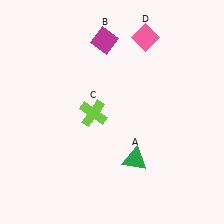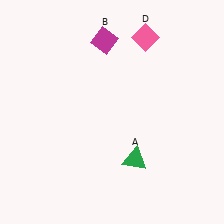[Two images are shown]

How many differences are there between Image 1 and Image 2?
There is 1 difference between the two images.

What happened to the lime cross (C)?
The lime cross (C) was removed in Image 2. It was in the bottom-left area of Image 1.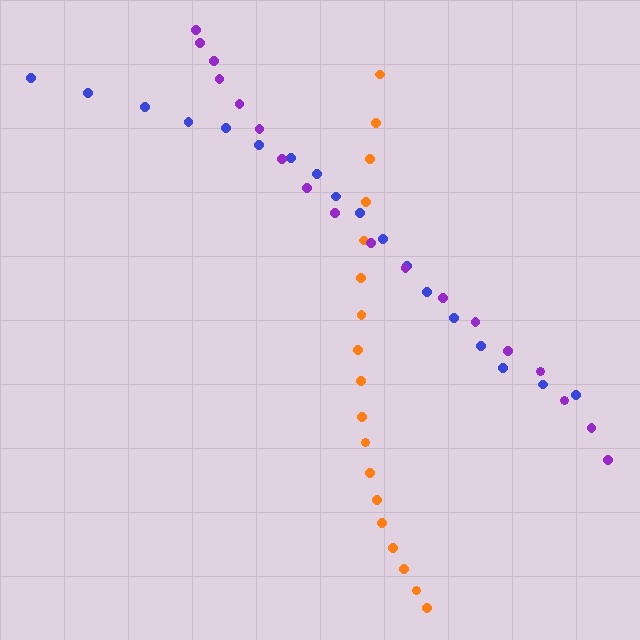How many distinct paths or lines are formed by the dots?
There are 3 distinct paths.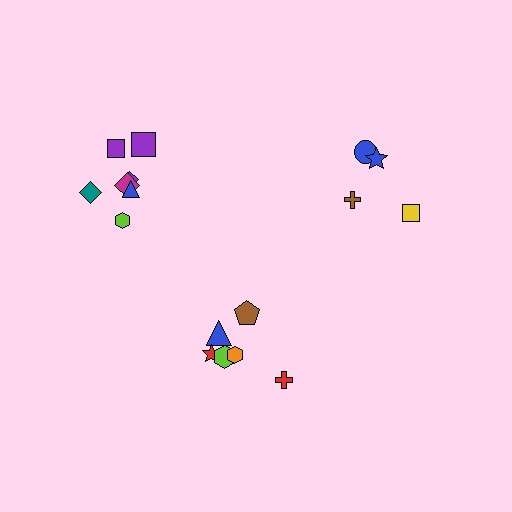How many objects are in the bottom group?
There are 6 objects.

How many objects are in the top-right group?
There are 4 objects.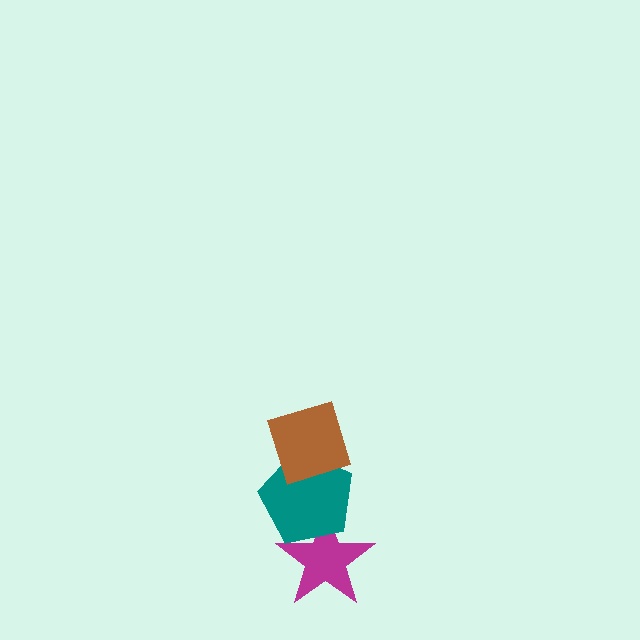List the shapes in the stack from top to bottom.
From top to bottom: the brown diamond, the teal pentagon, the magenta star.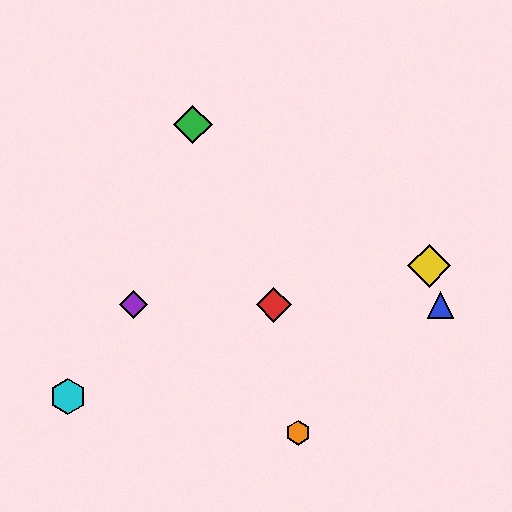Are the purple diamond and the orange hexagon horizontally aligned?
No, the purple diamond is at y≈305 and the orange hexagon is at y≈433.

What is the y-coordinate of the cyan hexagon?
The cyan hexagon is at y≈397.